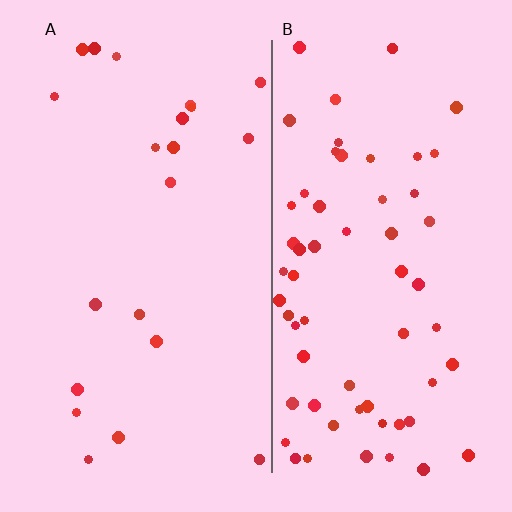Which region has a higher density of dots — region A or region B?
B (the right).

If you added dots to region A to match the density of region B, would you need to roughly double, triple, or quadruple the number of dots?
Approximately triple.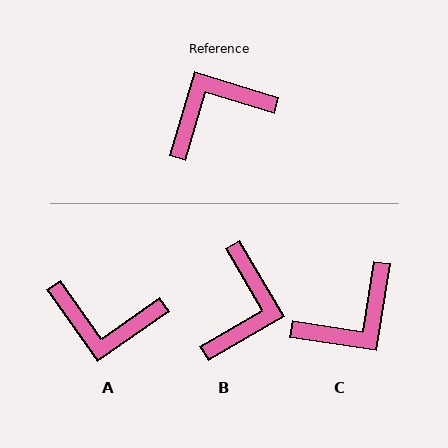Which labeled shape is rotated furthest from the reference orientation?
C, about 172 degrees away.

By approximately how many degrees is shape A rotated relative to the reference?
Approximately 142 degrees counter-clockwise.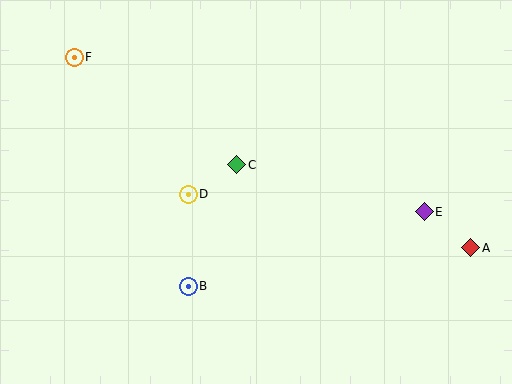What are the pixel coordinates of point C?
Point C is at (237, 165).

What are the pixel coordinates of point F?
Point F is at (74, 57).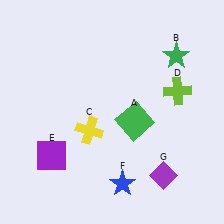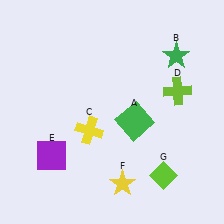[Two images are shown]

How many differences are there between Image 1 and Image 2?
There are 2 differences between the two images.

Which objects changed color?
F changed from blue to yellow. G changed from purple to lime.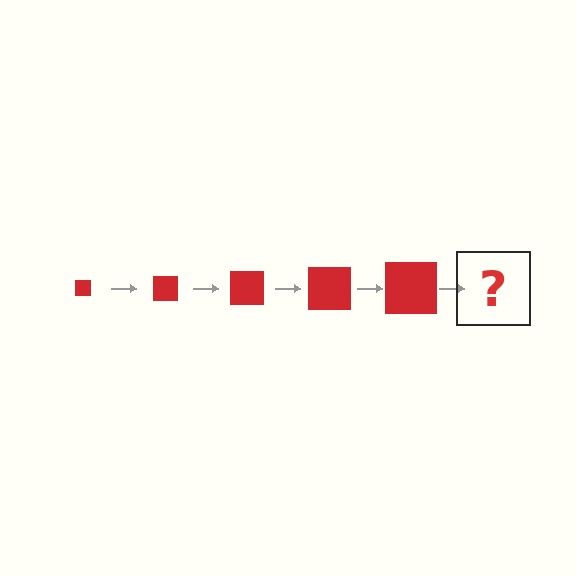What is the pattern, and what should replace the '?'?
The pattern is that the square gets progressively larger each step. The '?' should be a red square, larger than the previous one.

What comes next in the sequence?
The next element should be a red square, larger than the previous one.